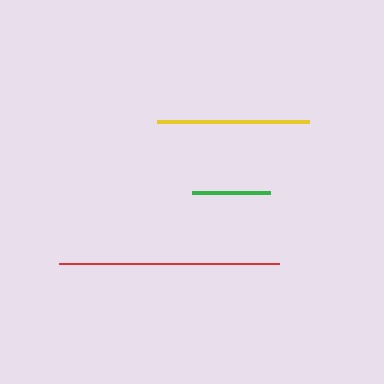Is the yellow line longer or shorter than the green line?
The yellow line is longer than the green line.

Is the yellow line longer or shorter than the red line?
The red line is longer than the yellow line.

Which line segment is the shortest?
The green line is the shortest at approximately 78 pixels.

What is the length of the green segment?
The green segment is approximately 78 pixels long.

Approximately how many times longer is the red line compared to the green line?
The red line is approximately 2.8 times the length of the green line.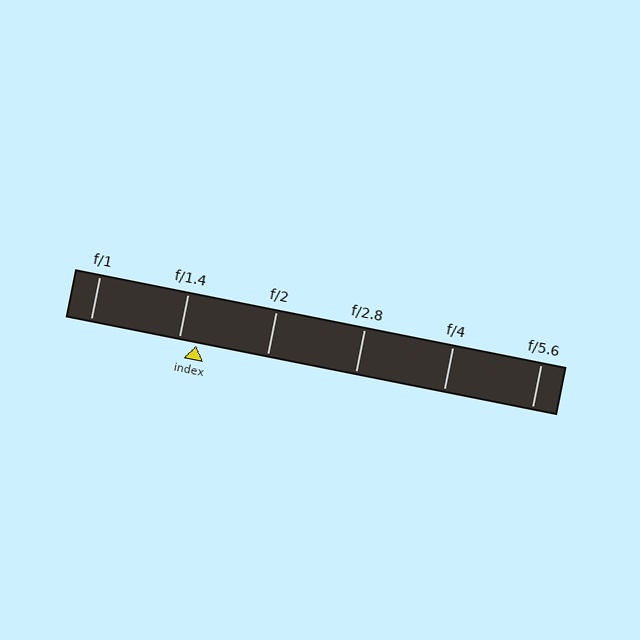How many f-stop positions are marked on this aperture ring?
There are 6 f-stop positions marked.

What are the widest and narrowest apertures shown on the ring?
The widest aperture shown is f/1 and the narrowest is f/5.6.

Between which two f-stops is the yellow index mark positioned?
The index mark is between f/1.4 and f/2.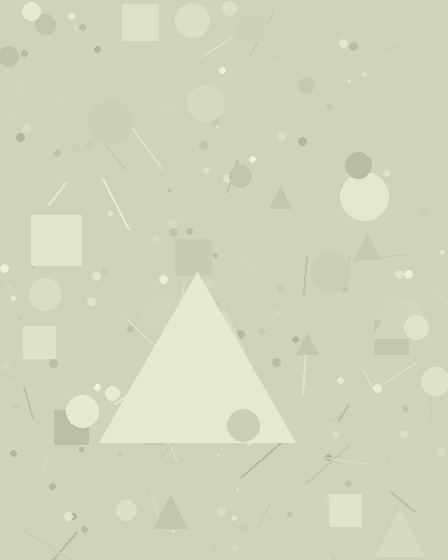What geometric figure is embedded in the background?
A triangle is embedded in the background.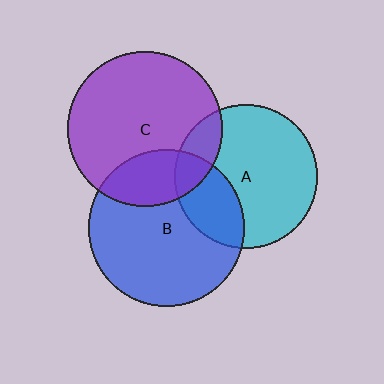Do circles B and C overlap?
Yes.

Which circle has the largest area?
Circle B (blue).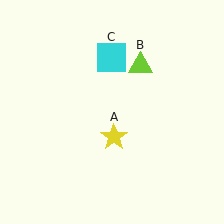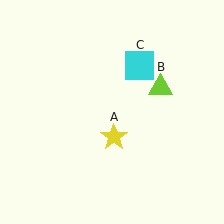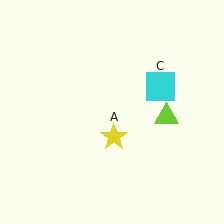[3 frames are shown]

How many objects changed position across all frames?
2 objects changed position: lime triangle (object B), cyan square (object C).